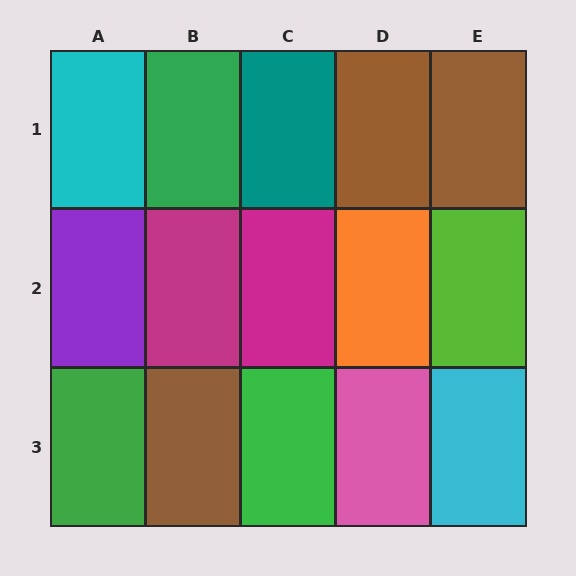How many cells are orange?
1 cell is orange.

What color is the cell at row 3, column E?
Cyan.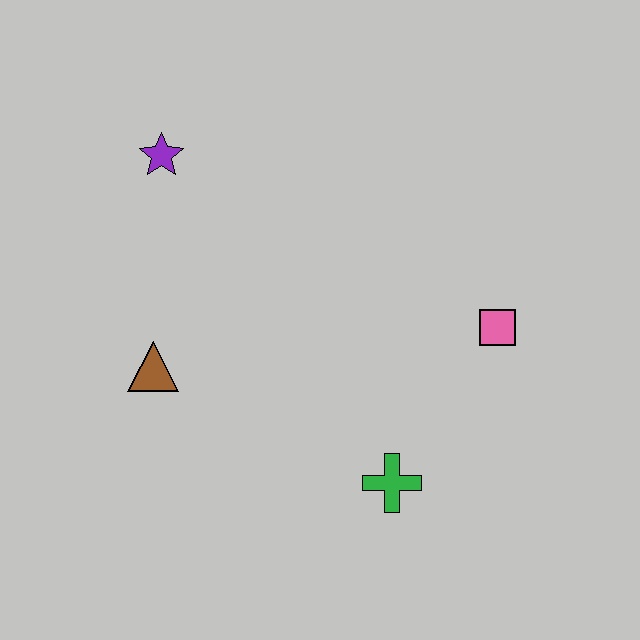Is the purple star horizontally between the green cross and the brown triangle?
Yes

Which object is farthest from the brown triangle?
The pink square is farthest from the brown triangle.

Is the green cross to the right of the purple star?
Yes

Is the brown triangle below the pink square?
Yes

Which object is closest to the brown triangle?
The purple star is closest to the brown triangle.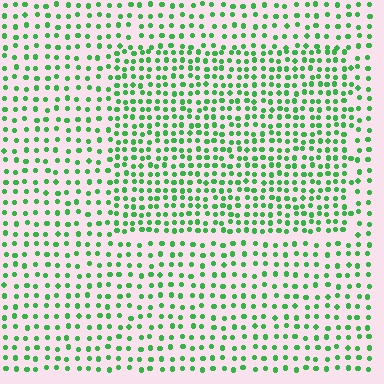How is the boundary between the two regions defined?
The boundary is defined by a change in element density (approximately 1.6x ratio). All elements are the same color, size, and shape.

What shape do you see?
I see a rectangle.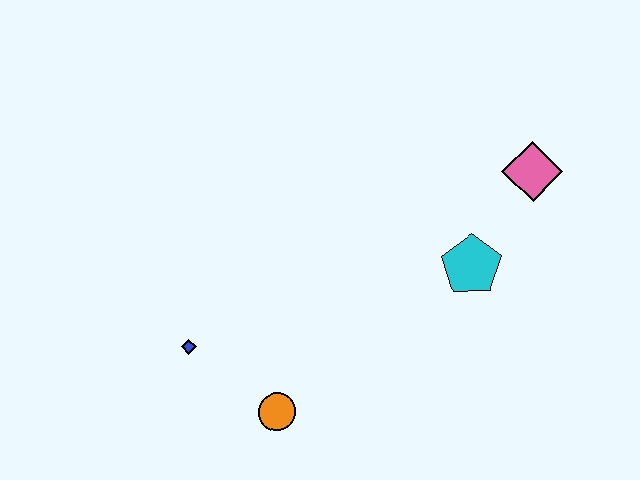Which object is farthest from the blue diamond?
The pink diamond is farthest from the blue diamond.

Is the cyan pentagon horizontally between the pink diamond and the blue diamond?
Yes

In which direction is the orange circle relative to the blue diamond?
The orange circle is to the right of the blue diamond.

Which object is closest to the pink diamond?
The cyan pentagon is closest to the pink diamond.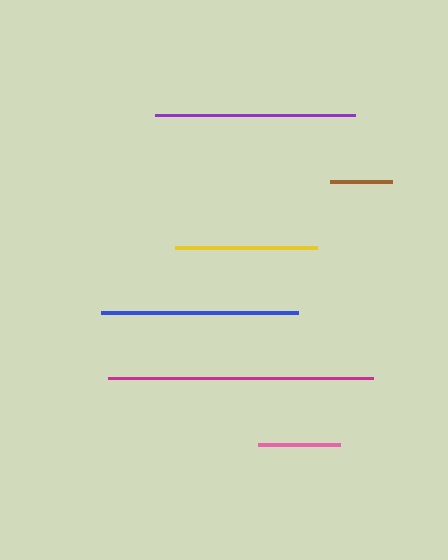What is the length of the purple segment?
The purple segment is approximately 200 pixels long.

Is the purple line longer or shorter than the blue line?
The purple line is longer than the blue line.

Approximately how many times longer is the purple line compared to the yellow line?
The purple line is approximately 1.4 times the length of the yellow line.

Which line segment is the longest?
The magenta line is the longest at approximately 266 pixels.